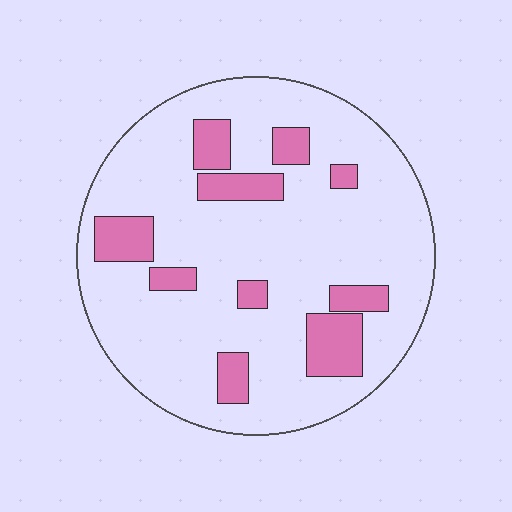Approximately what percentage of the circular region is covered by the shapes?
Approximately 20%.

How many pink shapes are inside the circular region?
10.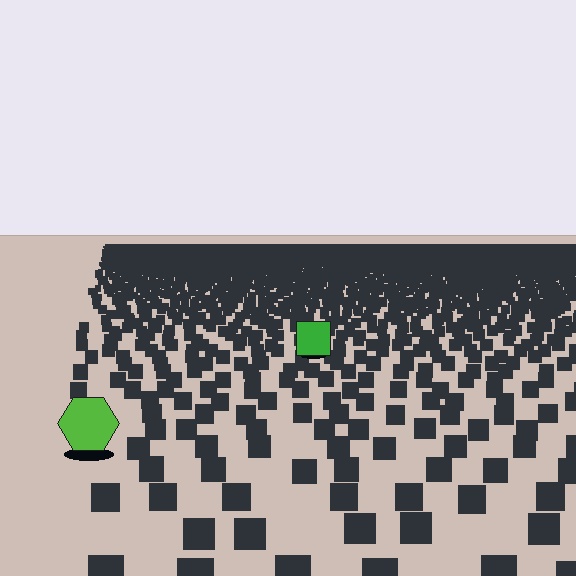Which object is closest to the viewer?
The lime hexagon is closest. The texture marks near it are larger and more spread out.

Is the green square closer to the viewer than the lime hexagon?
No. The lime hexagon is closer — you can tell from the texture gradient: the ground texture is coarser near it.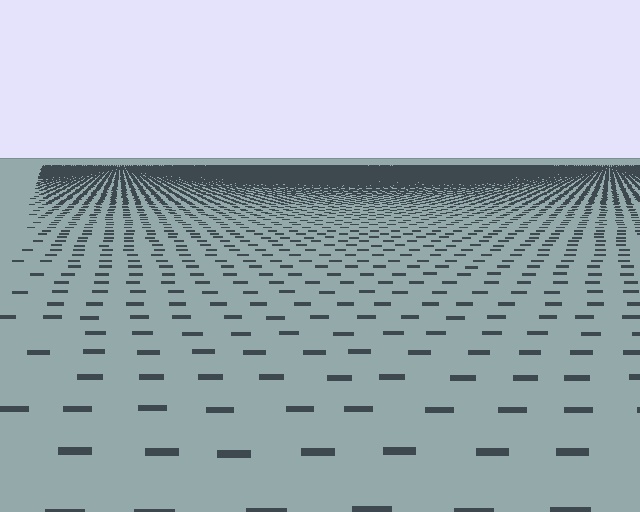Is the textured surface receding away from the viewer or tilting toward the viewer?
The surface is receding away from the viewer. Texture elements get smaller and denser toward the top.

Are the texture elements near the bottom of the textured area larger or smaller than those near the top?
Larger. Near the bottom, elements are closer to the viewer and appear at a bigger on-screen size.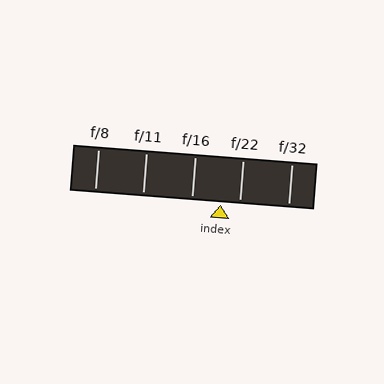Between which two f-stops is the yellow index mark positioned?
The index mark is between f/16 and f/22.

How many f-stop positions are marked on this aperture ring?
There are 5 f-stop positions marked.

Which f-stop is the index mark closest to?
The index mark is closest to f/22.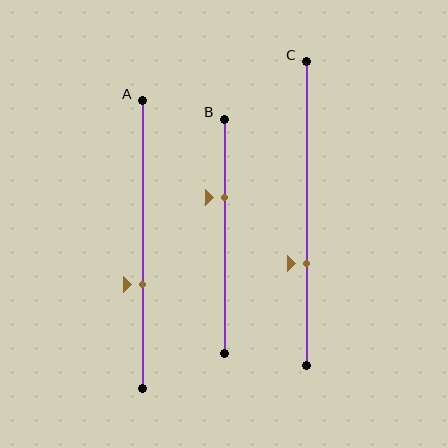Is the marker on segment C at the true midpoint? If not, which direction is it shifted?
No, the marker on segment C is shifted downward by about 17% of the segment length.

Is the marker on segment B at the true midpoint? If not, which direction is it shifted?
No, the marker on segment B is shifted upward by about 16% of the segment length.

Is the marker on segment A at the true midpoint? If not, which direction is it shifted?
No, the marker on segment A is shifted downward by about 14% of the segment length.